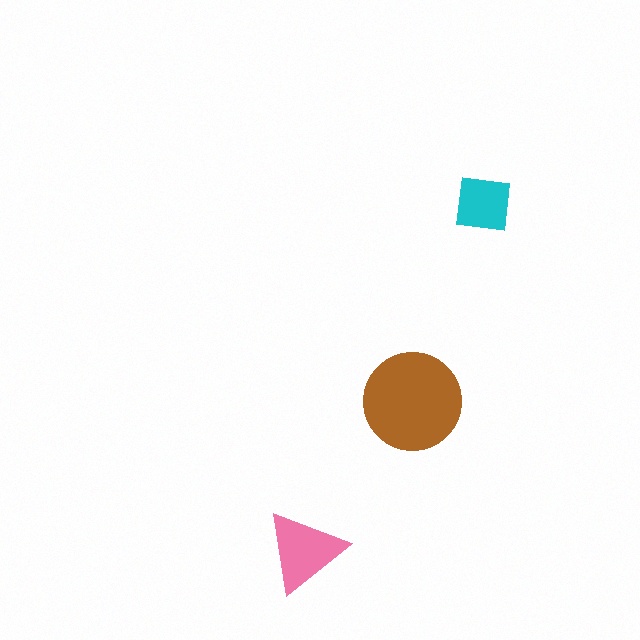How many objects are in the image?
There are 3 objects in the image.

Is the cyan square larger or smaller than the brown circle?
Smaller.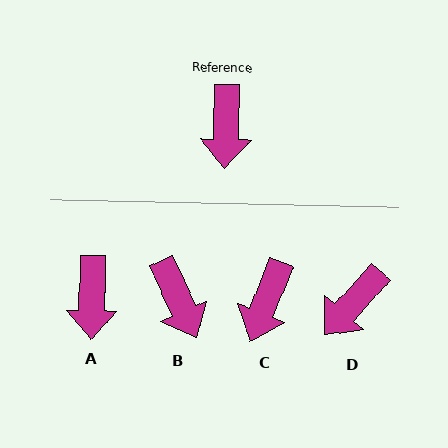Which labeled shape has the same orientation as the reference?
A.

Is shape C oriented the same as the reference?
No, it is off by about 21 degrees.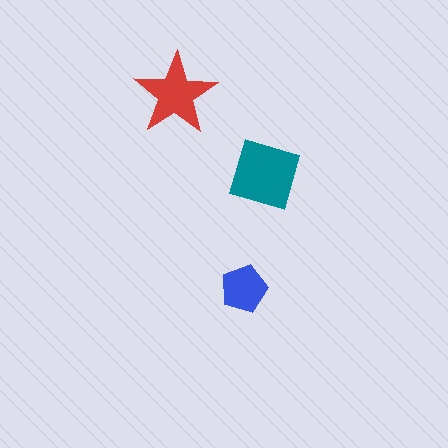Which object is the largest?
The teal square.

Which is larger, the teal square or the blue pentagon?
The teal square.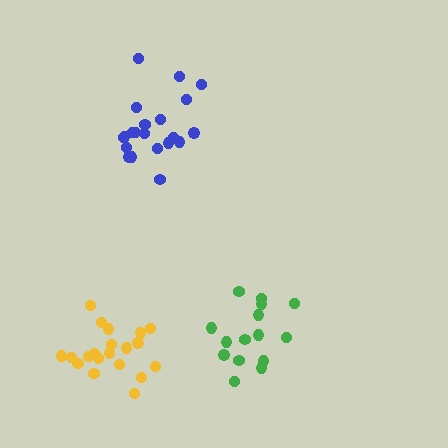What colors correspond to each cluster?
The clusters are colored: yellow, blue, green.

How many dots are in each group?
Group 1: 21 dots, Group 2: 21 dots, Group 3: 15 dots (57 total).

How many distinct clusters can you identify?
There are 3 distinct clusters.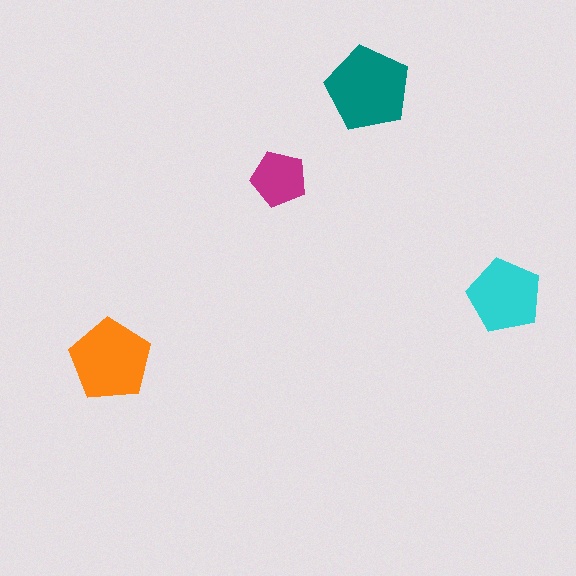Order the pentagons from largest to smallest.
the teal one, the orange one, the cyan one, the magenta one.